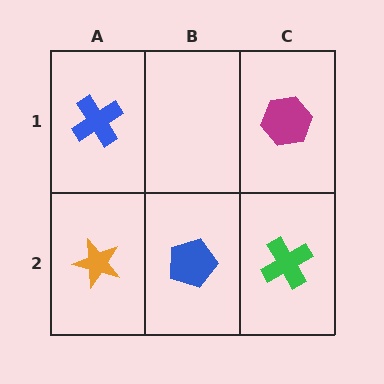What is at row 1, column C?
A magenta hexagon.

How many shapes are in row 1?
2 shapes.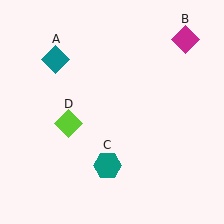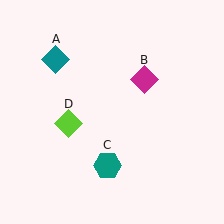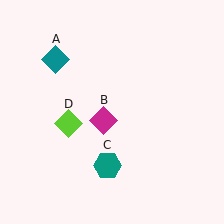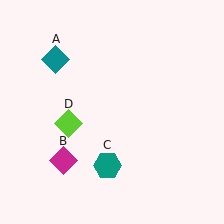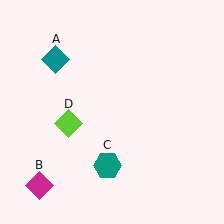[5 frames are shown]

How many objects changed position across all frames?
1 object changed position: magenta diamond (object B).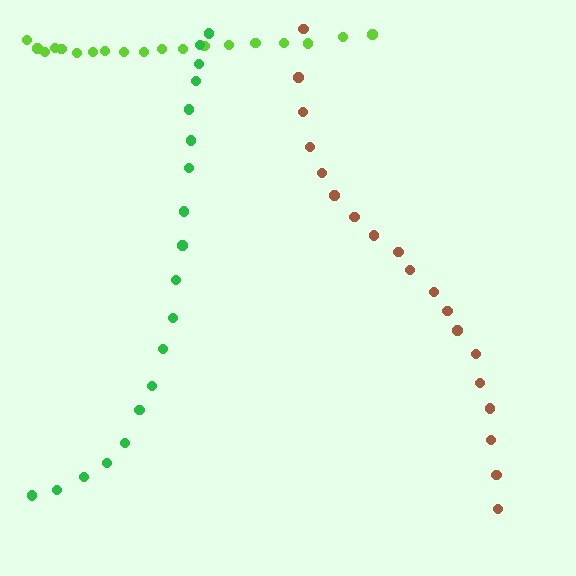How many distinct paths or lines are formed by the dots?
There are 3 distinct paths.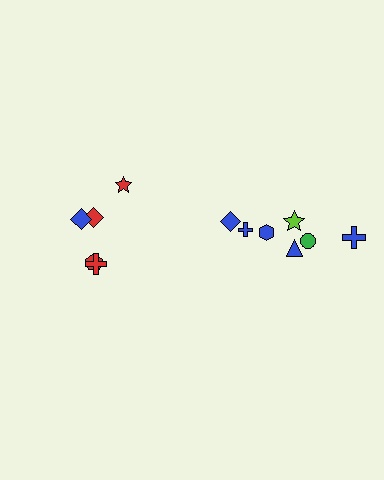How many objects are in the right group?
There are 7 objects.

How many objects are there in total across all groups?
There are 12 objects.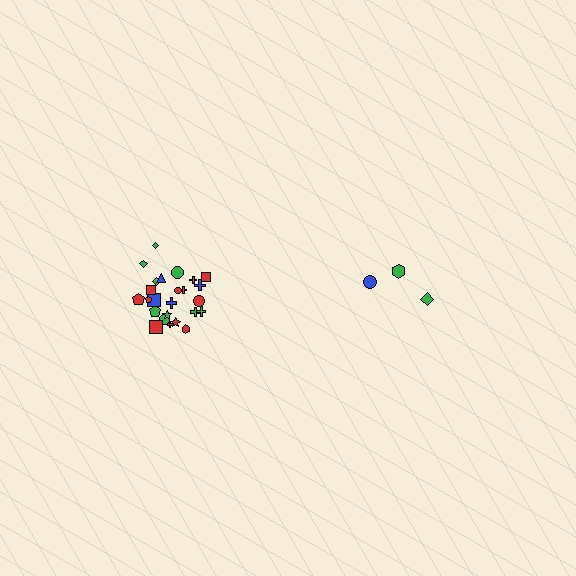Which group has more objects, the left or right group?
The left group.